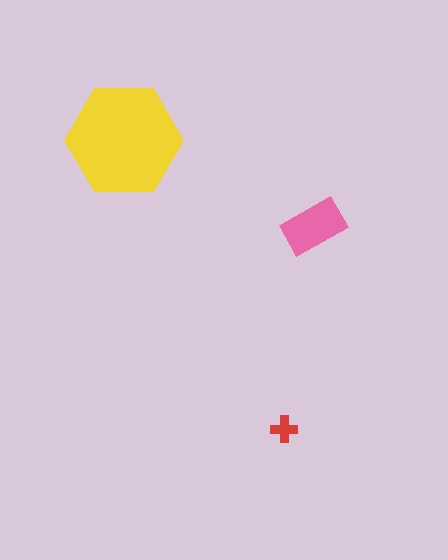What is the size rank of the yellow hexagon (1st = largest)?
1st.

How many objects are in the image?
There are 3 objects in the image.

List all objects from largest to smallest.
The yellow hexagon, the pink rectangle, the red cross.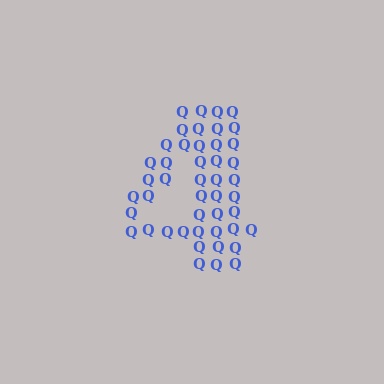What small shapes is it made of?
It is made of small letter Q's.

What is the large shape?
The large shape is the digit 4.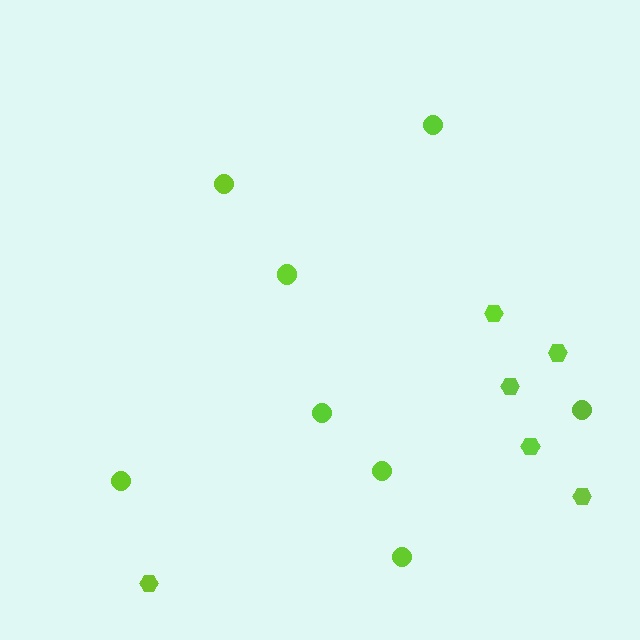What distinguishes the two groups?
There are 2 groups: one group of circles (8) and one group of hexagons (6).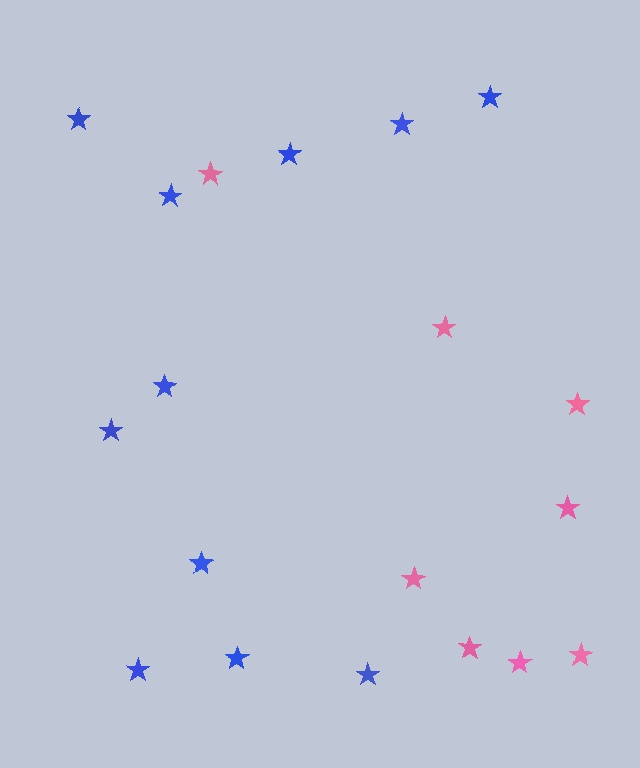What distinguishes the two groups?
There are 2 groups: one group of pink stars (8) and one group of blue stars (11).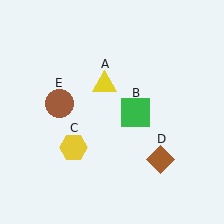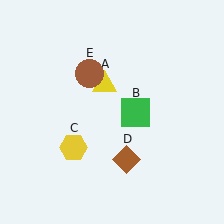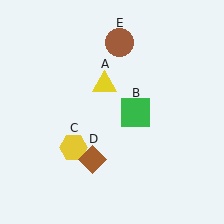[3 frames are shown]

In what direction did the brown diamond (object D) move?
The brown diamond (object D) moved left.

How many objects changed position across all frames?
2 objects changed position: brown diamond (object D), brown circle (object E).